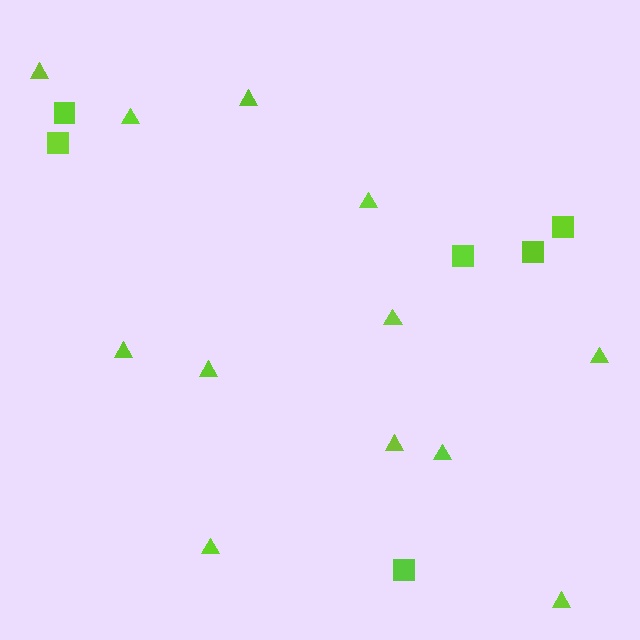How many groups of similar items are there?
There are 2 groups: one group of squares (6) and one group of triangles (12).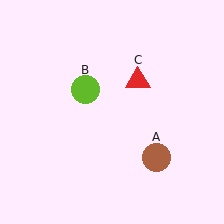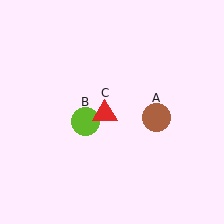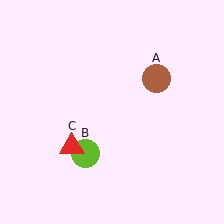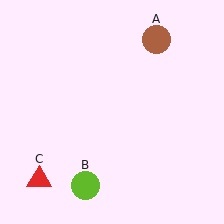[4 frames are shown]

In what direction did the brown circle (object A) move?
The brown circle (object A) moved up.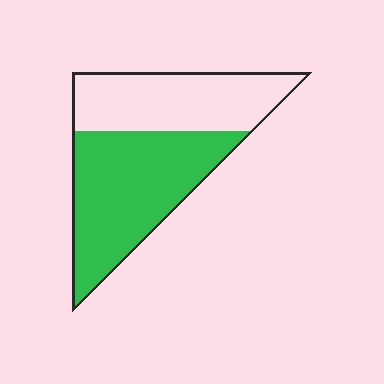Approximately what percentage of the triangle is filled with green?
Approximately 55%.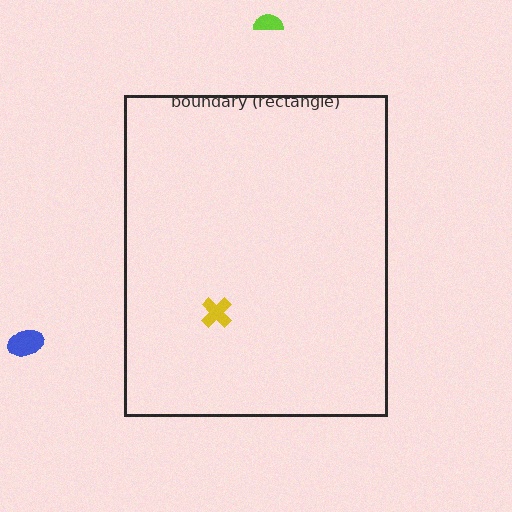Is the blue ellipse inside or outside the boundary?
Outside.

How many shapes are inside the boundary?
1 inside, 2 outside.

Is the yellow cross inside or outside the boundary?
Inside.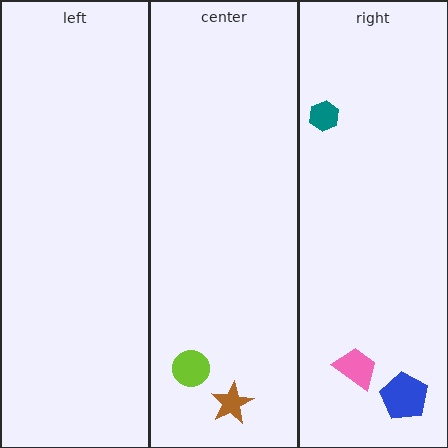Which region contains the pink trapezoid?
The right region.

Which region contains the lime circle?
The center region.